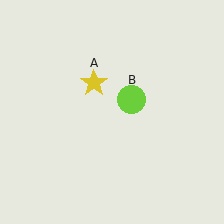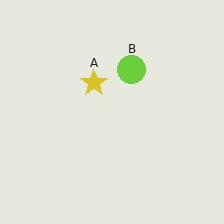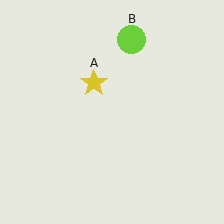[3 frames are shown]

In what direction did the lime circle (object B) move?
The lime circle (object B) moved up.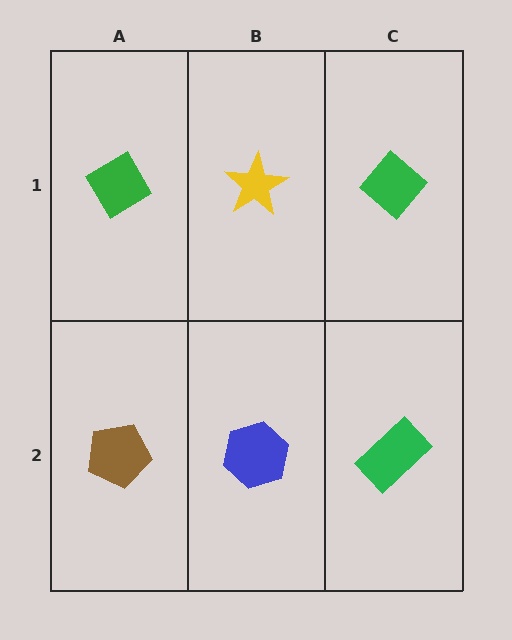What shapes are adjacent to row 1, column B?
A blue hexagon (row 2, column B), a green diamond (row 1, column A), a green diamond (row 1, column C).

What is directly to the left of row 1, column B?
A green diamond.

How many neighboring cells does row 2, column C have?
2.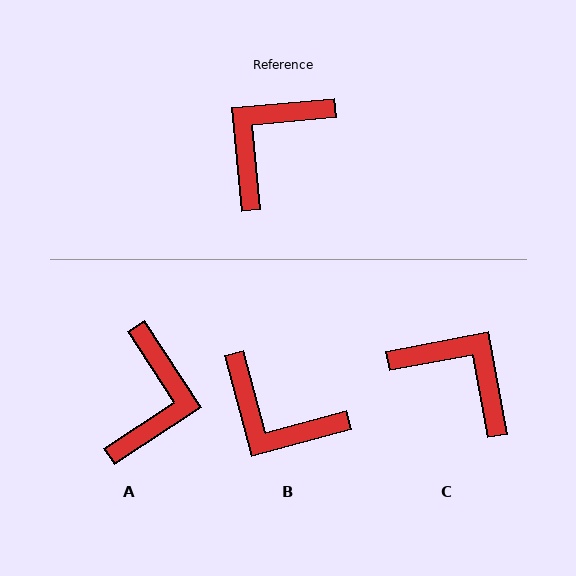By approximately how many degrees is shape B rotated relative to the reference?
Approximately 99 degrees counter-clockwise.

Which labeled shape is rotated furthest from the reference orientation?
A, about 152 degrees away.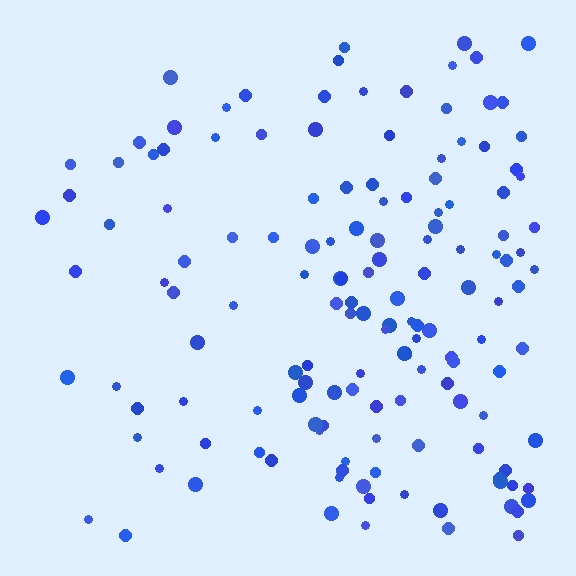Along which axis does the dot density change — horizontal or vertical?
Horizontal.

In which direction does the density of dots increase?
From left to right, with the right side densest.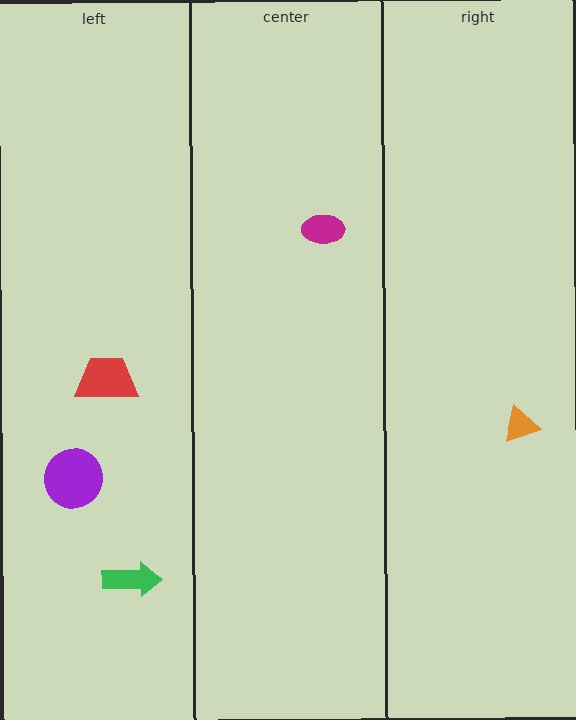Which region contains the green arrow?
The left region.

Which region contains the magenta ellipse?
The center region.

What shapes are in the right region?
The orange triangle.